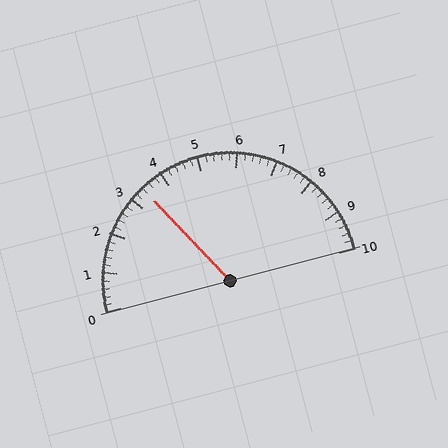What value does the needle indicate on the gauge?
The needle indicates approximately 3.4.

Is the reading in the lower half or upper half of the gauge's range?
The reading is in the lower half of the range (0 to 10).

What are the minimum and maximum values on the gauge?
The gauge ranges from 0 to 10.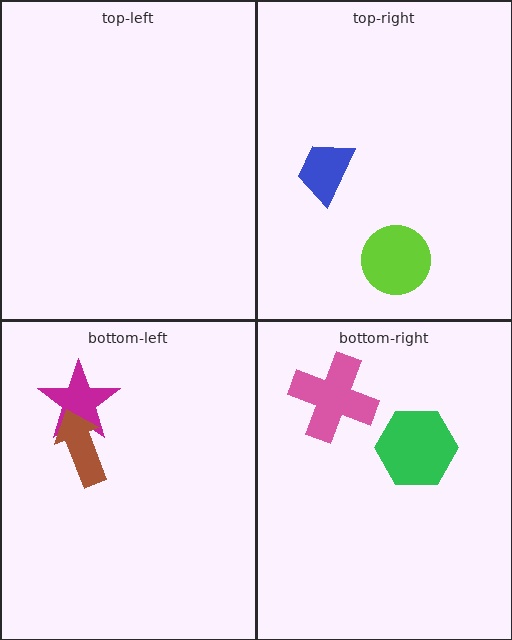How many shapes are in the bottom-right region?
2.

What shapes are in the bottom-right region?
The green hexagon, the pink cross.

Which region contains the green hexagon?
The bottom-right region.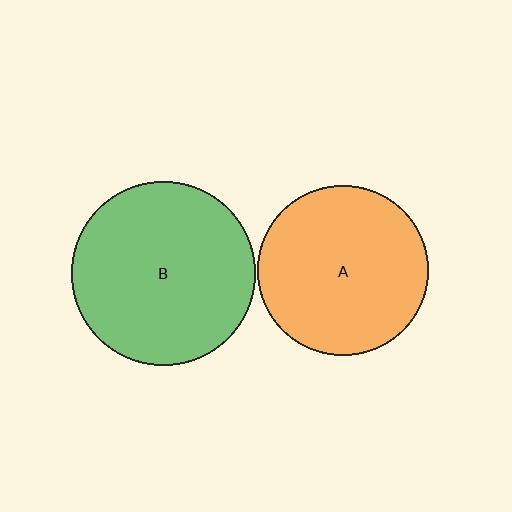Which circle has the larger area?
Circle B (green).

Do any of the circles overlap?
No, none of the circles overlap.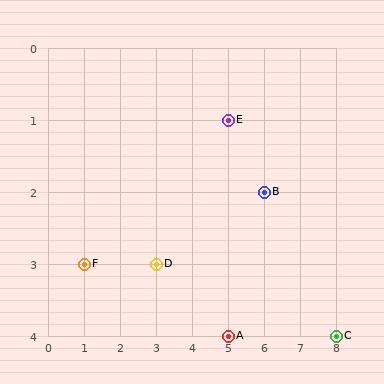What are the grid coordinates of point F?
Point F is at grid coordinates (1, 3).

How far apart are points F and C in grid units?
Points F and C are 7 columns and 1 row apart (about 7.1 grid units diagonally).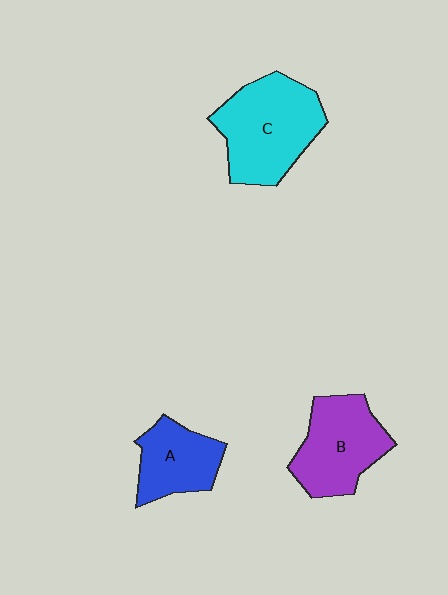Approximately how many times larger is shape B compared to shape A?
Approximately 1.3 times.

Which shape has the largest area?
Shape C (cyan).